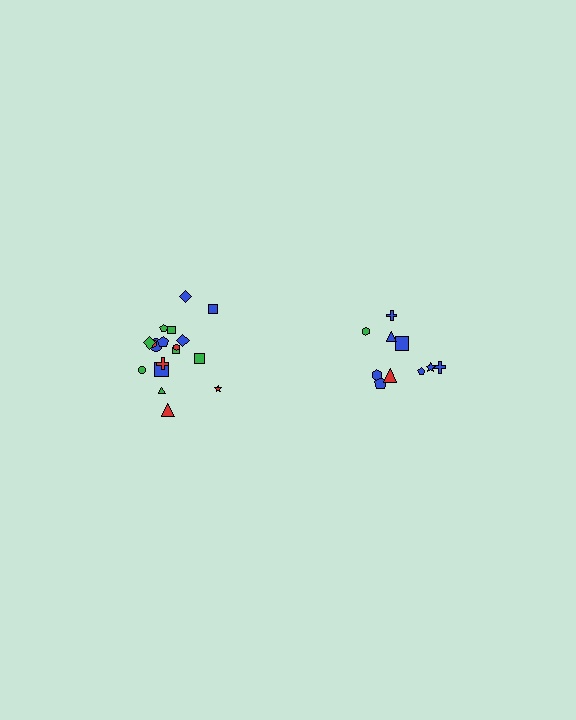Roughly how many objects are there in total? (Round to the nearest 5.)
Roughly 30 objects in total.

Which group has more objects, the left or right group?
The left group.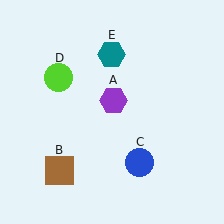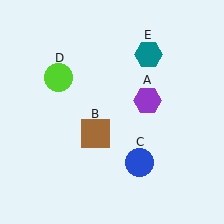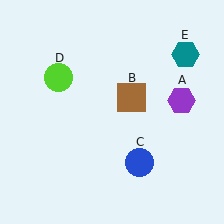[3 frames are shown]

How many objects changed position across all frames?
3 objects changed position: purple hexagon (object A), brown square (object B), teal hexagon (object E).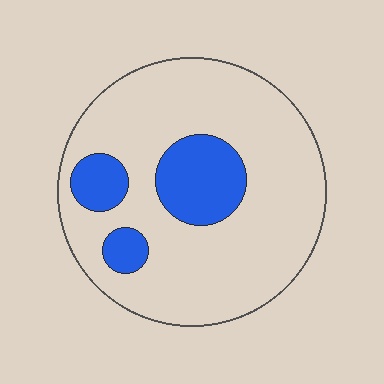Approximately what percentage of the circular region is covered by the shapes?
Approximately 20%.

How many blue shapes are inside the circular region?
3.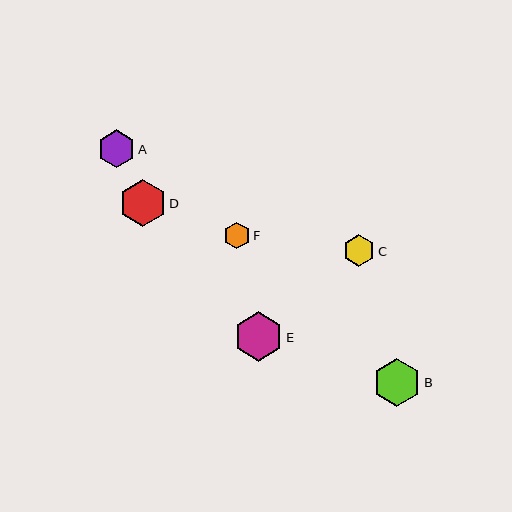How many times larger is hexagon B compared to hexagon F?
Hexagon B is approximately 1.8 times the size of hexagon F.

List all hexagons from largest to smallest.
From largest to smallest: E, B, D, A, C, F.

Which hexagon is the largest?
Hexagon E is the largest with a size of approximately 49 pixels.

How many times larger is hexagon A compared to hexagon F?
Hexagon A is approximately 1.4 times the size of hexagon F.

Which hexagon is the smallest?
Hexagon F is the smallest with a size of approximately 27 pixels.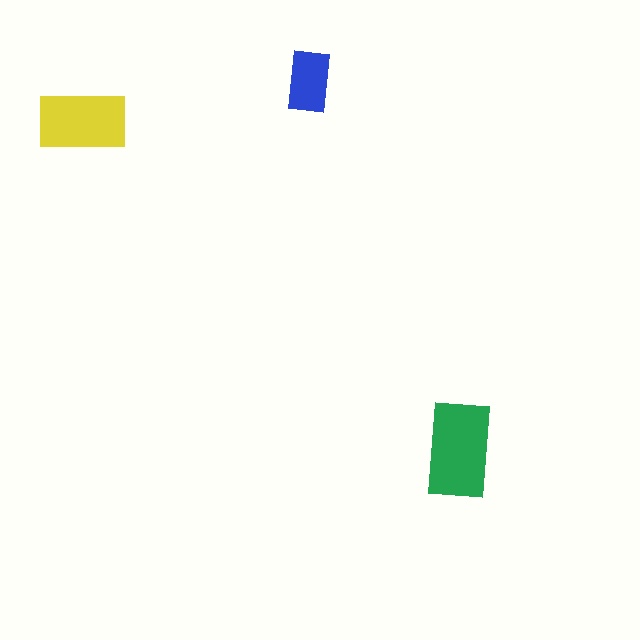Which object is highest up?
The blue rectangle is topmost.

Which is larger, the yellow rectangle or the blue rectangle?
The yellow one.